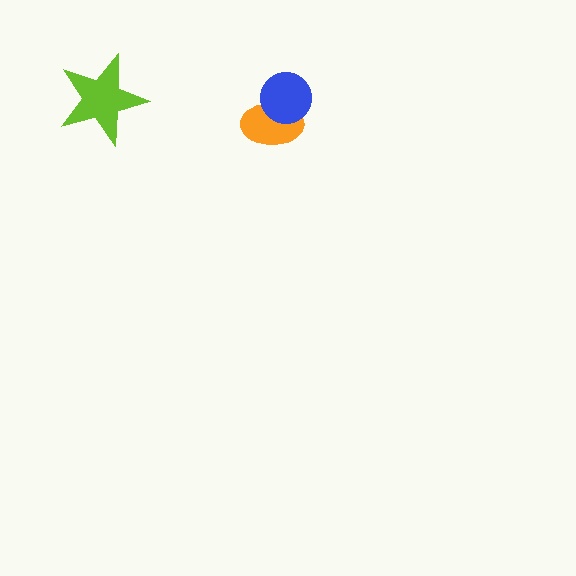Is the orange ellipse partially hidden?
Yes, it is partially covered by another shape.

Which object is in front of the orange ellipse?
The blue circle is in front of the orange ellipse.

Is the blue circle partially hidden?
No, no other shape covers it.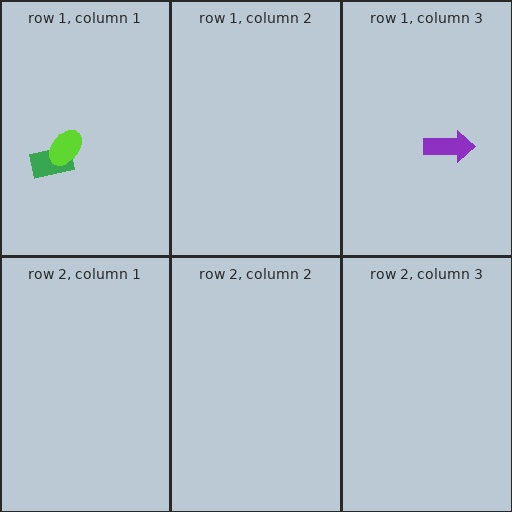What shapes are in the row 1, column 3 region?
The purple arrow.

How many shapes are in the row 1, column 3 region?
1.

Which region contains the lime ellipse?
The row 1, column 1 region.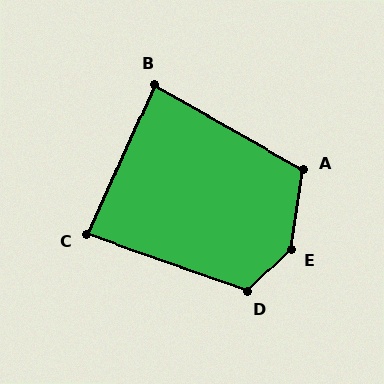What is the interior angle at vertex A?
Approximately 110 degrees (obtuse).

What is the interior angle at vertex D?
Approximately 116 degrees (obtuse).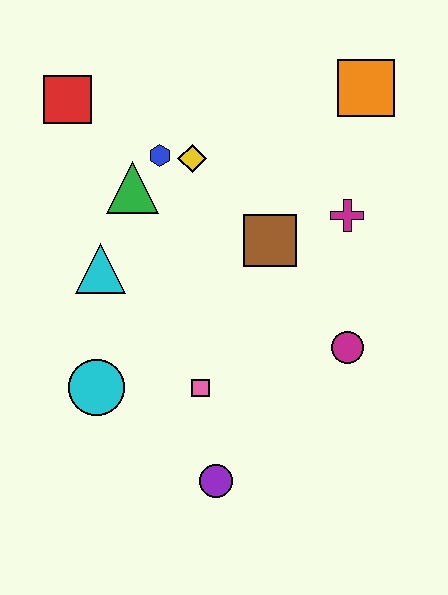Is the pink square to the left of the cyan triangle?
No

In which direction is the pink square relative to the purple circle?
The pink square is above the purple circle.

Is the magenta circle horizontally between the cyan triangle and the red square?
No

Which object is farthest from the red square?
The purple circle is farthest from the red square.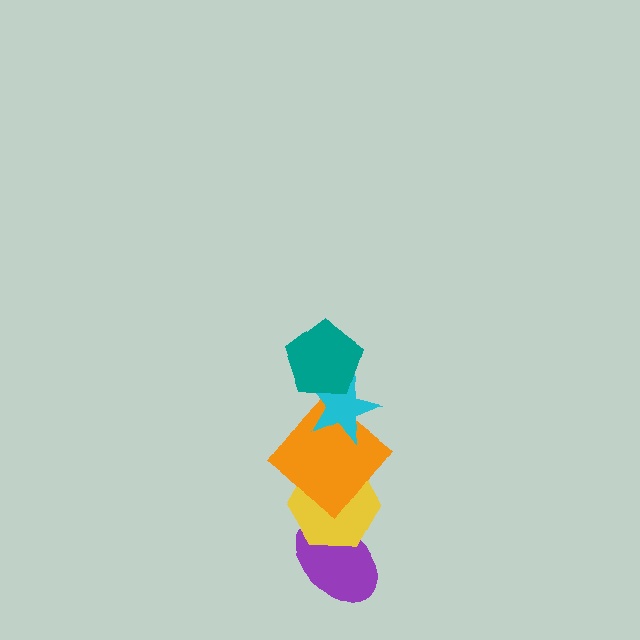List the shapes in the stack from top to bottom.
From top to bottom: the teal pentagon, the cyan star, the orange diamond, the yellow hexagon, the purple ellipse.